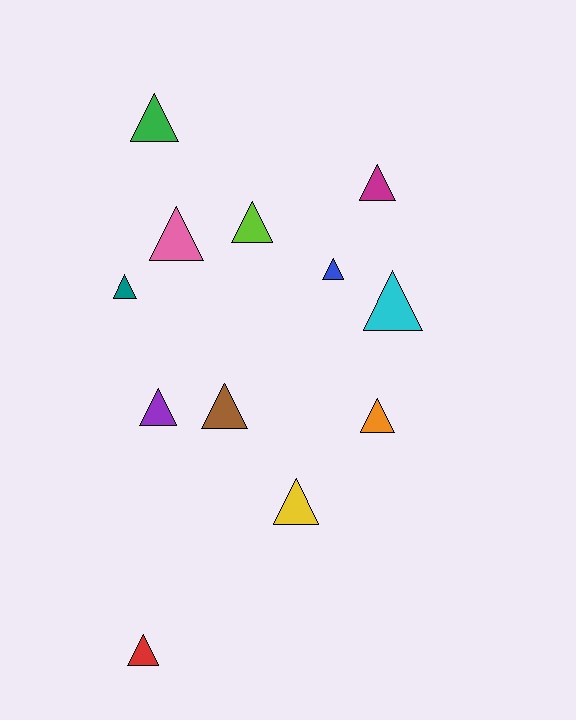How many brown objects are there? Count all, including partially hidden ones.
There is 1 brown object.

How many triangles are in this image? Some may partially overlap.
There are 12 triangles.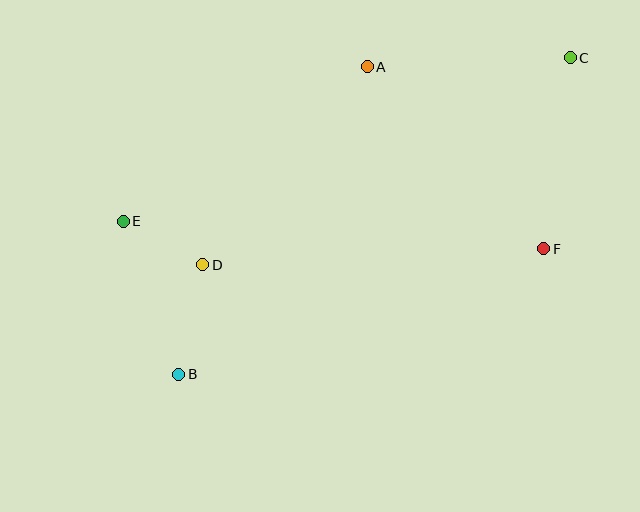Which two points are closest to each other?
Points D and E are closest to each other.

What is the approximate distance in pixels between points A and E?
The distance between A and E is approximately 289 pixels.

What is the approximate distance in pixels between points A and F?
The distance between A and F is approximately 254 pixels.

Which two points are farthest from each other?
Points B and C are farthest from each other.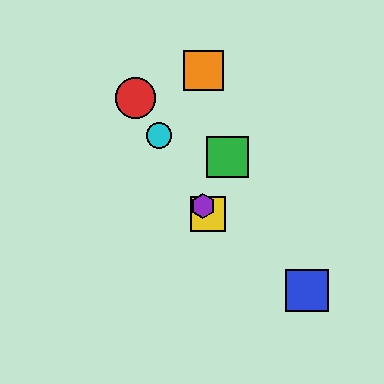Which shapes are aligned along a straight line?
The red circle, the yellow square, the purple hexagon, the cyan circle are aligned along a straight line.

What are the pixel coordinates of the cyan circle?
The cyan circle is at (159, 135).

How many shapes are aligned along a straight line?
4 shapes (the red circle, the yellow square, the purple hexagon, the cyan circle) are aligned along a straight line.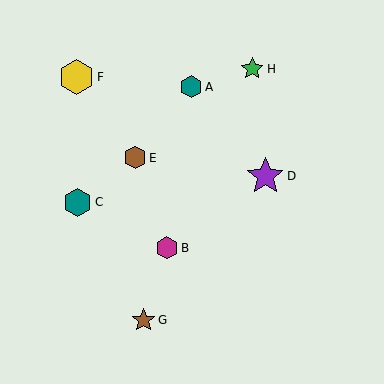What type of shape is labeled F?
Shape F is a yellow hexagon.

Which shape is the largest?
The purple star (labeled D) is the largest.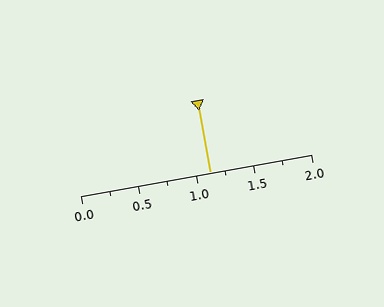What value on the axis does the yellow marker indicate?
The marker indicates approximately 1.12.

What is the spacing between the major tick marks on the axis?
The major ticks are spaced 0.5 apart.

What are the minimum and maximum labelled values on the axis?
The axis runs from 0.0 to 2.0.